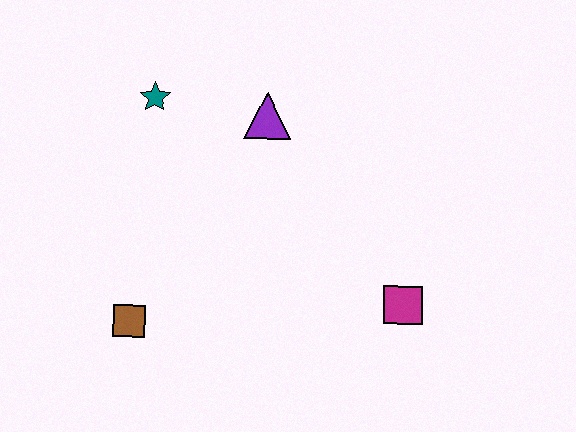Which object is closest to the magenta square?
The purple triangle is closest to the magenta square.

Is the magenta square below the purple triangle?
Yes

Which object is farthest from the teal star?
The magenta square is farthest from the teal star.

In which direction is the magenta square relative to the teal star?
The magenta square is to the right of the teal star.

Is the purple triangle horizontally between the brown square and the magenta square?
Yes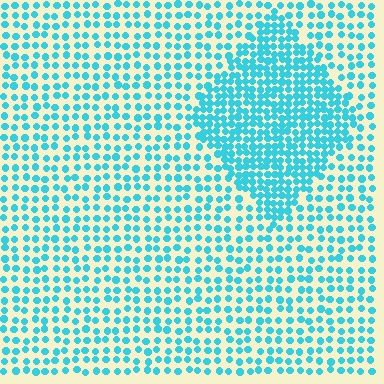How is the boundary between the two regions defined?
The boundary is defined by a change in element density (approximately 2.0x ratio). All elements are the same color, size, and shape.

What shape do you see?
I see a diamond.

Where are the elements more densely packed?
The elements are more densely packed inside the diamond boundary.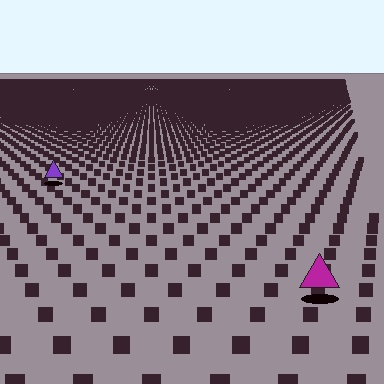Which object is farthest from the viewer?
The purple triangle is farthest from the viewer. It appears smaller and the ground texture around it is denser.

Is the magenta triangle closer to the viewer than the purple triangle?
Yes. The magenta triangle is closer — you can tell from the texture gradient: the ground texture is coarser near it.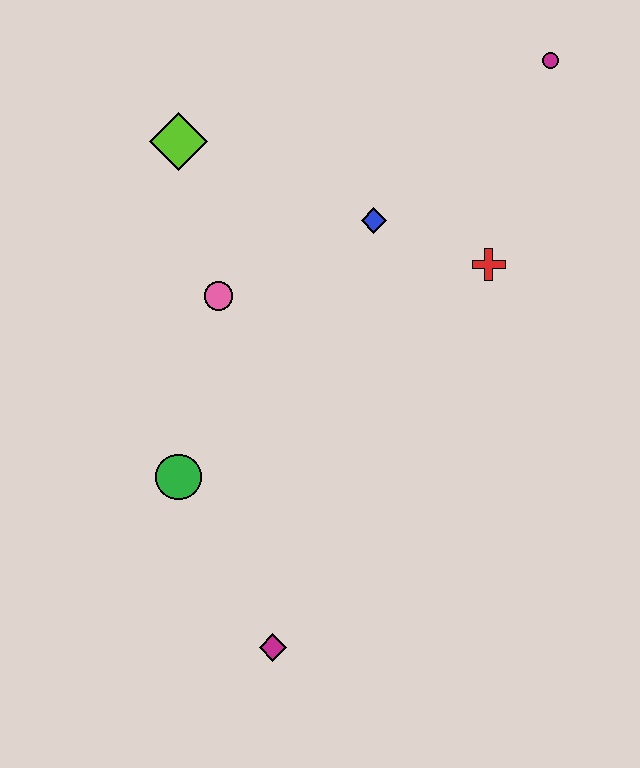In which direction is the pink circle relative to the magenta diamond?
The pink circle is above the magenta diamond.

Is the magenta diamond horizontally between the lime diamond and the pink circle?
No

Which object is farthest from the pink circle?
The magenta circle is farthest from the pink circle.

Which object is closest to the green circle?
The pink circle is closest to the green circle.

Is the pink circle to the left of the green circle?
No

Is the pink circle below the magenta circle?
Yes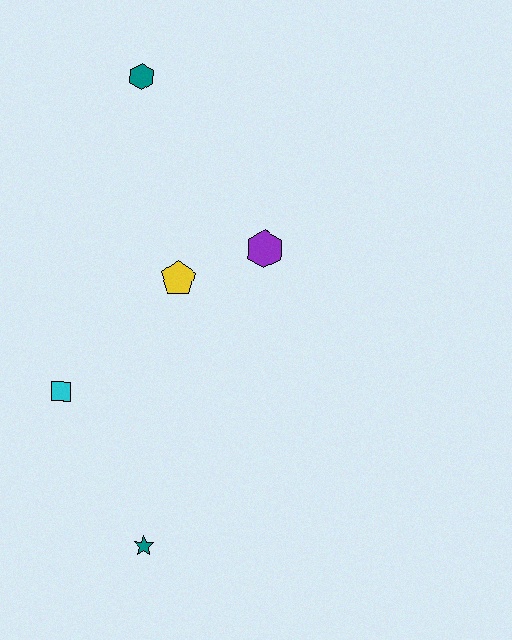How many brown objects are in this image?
There are no brown objects.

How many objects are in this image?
There are 5 objects.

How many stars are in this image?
There is 1 star.